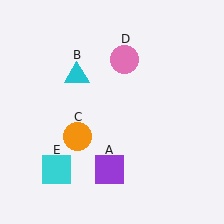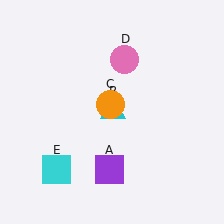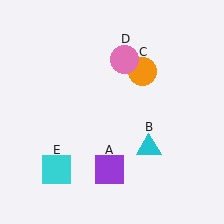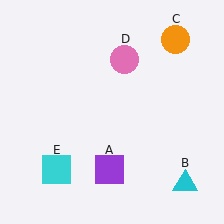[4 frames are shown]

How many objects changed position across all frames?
2 objects changed position: cyan triangle (object B), orange circle (object C).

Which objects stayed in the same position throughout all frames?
Purple square (object A) and pink circle (object D) and cyan square (object E) remained stationary.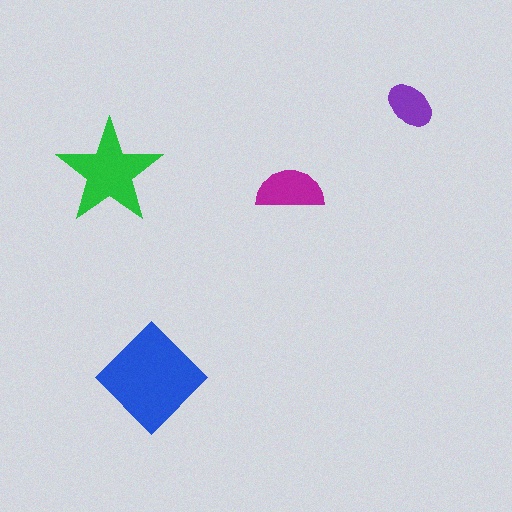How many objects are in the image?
There are 4 objects in the image.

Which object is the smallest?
The purple ellipse.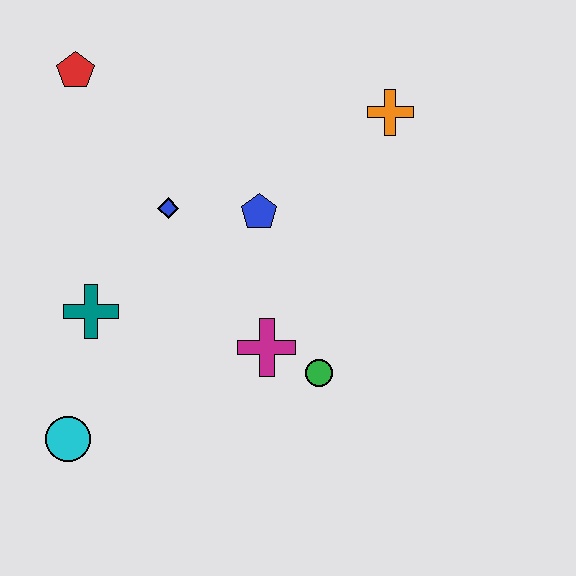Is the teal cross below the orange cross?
Yes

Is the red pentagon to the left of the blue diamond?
Yes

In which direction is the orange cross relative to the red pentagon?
The orange cross is to the right of the red pentagon.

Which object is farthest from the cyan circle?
The orange cross is farthest from the cyan circle.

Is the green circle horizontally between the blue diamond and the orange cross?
Yes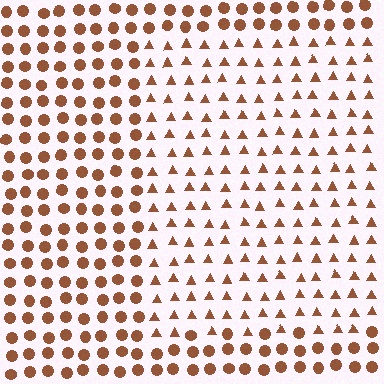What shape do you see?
I see a rectangle.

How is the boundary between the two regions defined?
The boundary is defined by a change in element shape: triangles inside vs. circles outside. All elements share the same color and spacing.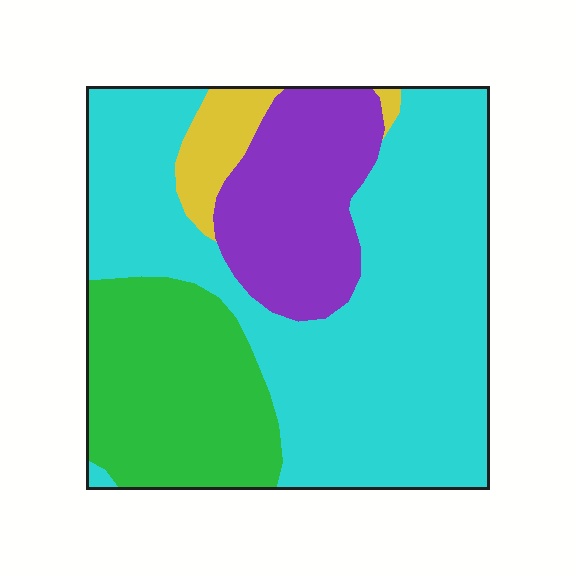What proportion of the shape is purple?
Purple takes up less than a quarter of the shape.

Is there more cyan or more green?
Cyan.